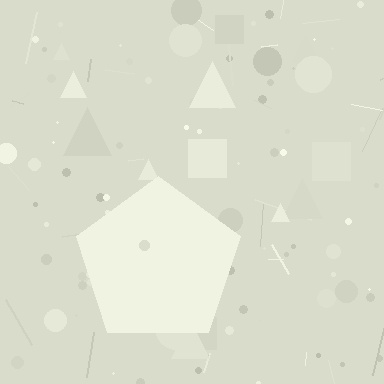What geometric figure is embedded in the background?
A pentagon is embedded in the background.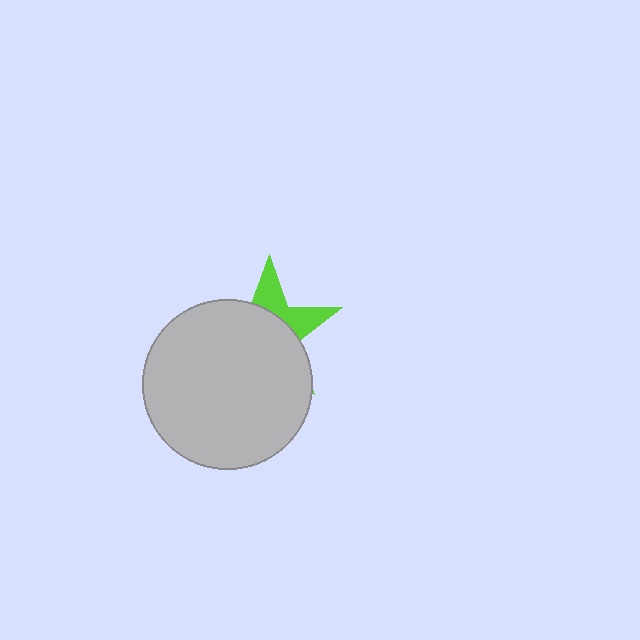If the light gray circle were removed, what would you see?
You would see the complete lime star.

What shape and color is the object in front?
The object in front is a light gray circle.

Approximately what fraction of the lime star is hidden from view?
Roughly 69% of the lime star is hidden behind the light gray circle.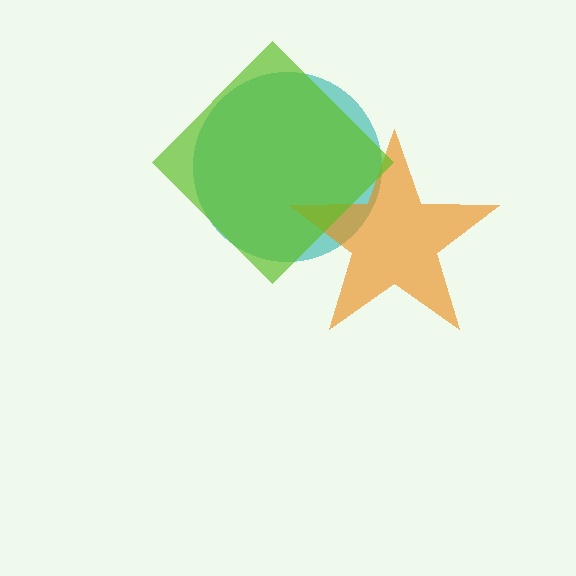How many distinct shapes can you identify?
There are 3 distinct shapes: a teal circle, an orange star, a lime diamond.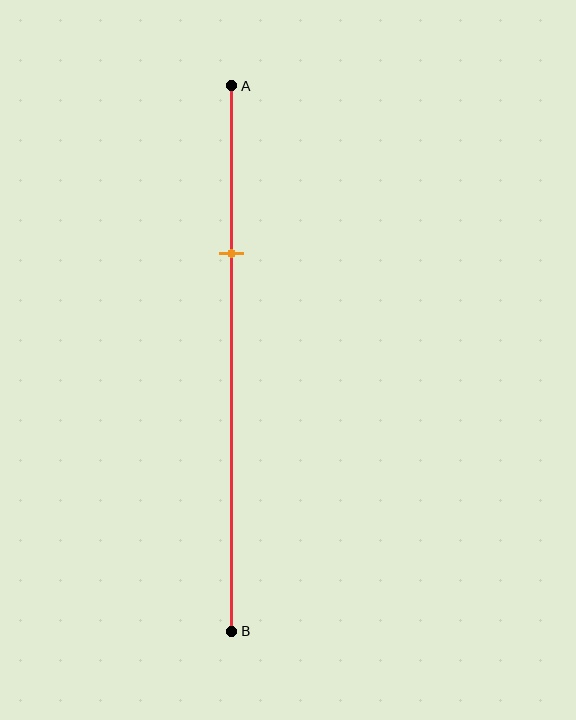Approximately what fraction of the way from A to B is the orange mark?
The orange mark is approximately 30% of the way from A to B.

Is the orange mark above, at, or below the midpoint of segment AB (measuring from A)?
The orange mark is above the midpoint of segment AB.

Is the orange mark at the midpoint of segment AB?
No, the mark is at about 30% from A, not at the 50% midpoint.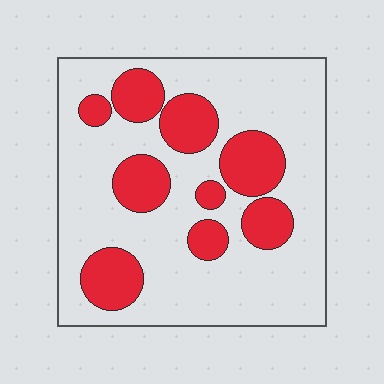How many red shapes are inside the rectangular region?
9.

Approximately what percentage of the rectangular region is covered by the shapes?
Approximately 25%.